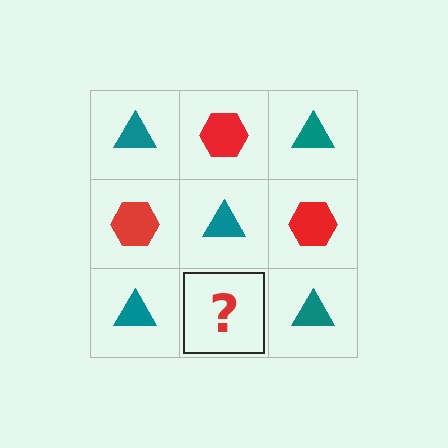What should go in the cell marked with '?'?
The missing cell should contain a red hexagon.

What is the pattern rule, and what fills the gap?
The rule is that it alternates teal triangle and red hexagon in a checkerboard pattern. The gap should be filled with a red hexagon.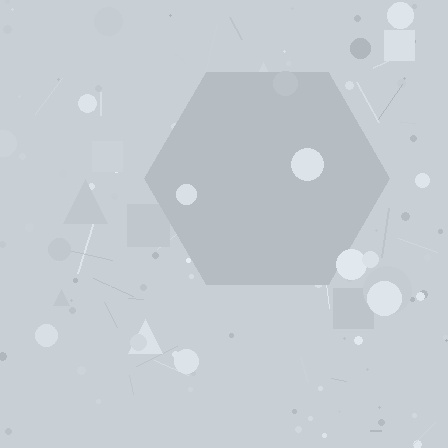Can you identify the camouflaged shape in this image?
The camouflaged shape is a hexagon.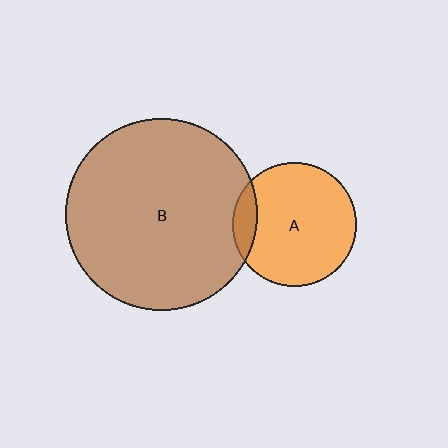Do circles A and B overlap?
Yes.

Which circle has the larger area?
Circle B (brown).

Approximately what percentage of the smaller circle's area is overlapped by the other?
Approximately 10%.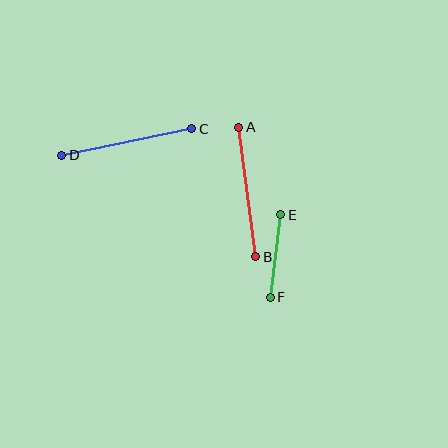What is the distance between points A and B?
The distance is approximately 131 pixels.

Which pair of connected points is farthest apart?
Points C and D are farthest apart.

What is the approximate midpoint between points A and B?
The midpoint is at approximately (247, 192) pixels.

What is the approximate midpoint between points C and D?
The midpoint is at approximately (127, 142) pixels.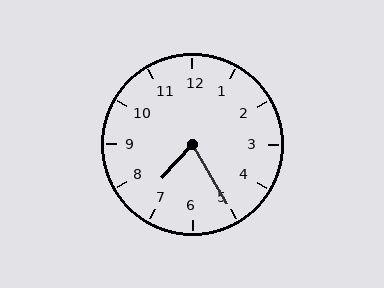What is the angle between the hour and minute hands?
Approximately 72 degrees.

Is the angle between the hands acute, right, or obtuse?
It is acute.